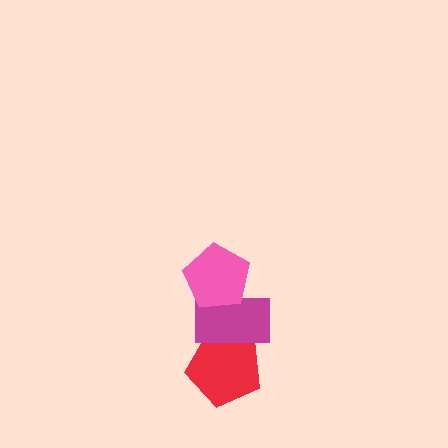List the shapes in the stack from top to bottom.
From top to bottom: the pink pentagon, the magenta rectangle, the red pentagon.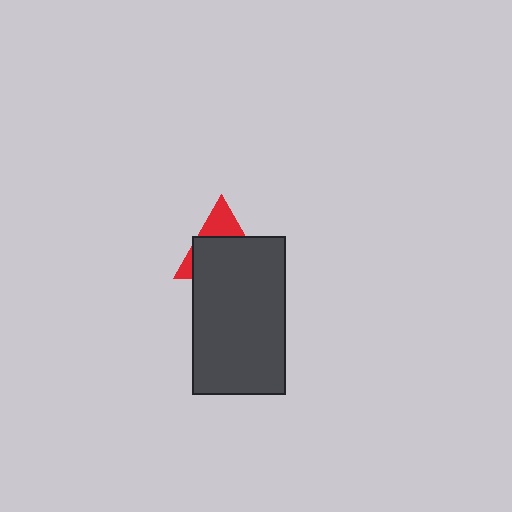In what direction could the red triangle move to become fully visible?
The red triangle could move up. That would shift it out from behind the dark gray rectangle entirely.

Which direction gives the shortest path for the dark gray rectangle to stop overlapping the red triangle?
Moving down gives the shortest separation.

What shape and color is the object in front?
The object in front is a dark gray rectangle.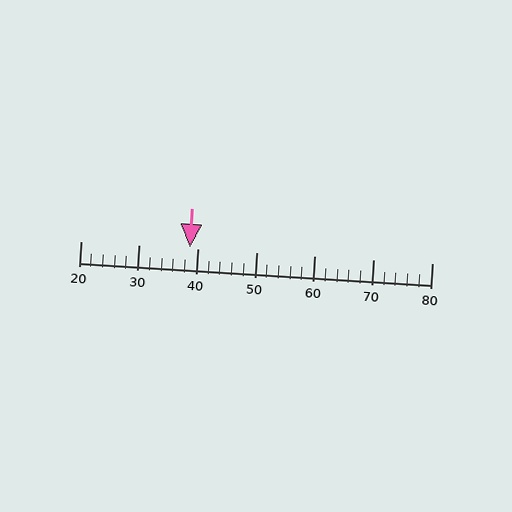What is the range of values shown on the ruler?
The ruler shows values from 20 to 80.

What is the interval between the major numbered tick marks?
The major tick marks are spaced 10 units apart.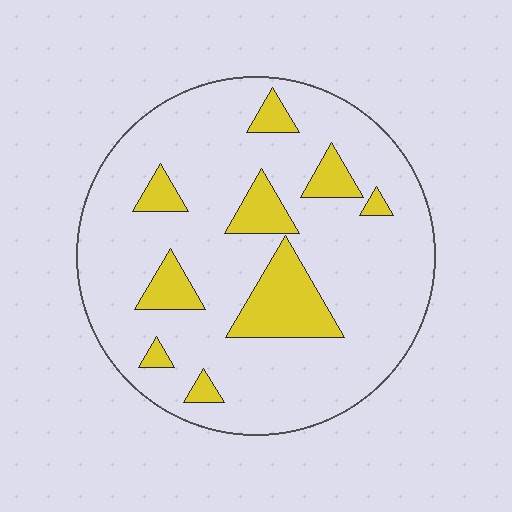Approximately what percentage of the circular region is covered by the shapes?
Approximately 15%.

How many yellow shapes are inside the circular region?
9.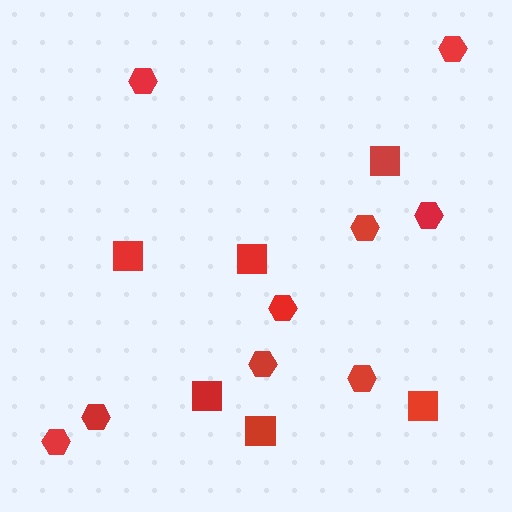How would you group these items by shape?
There are 2 groups: one group of hexagons (9) and one group of squares (6).